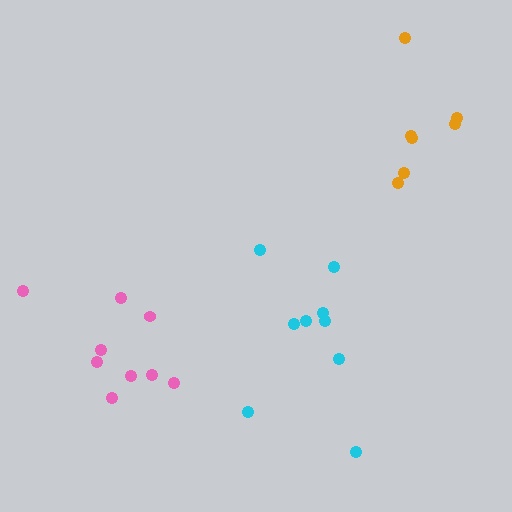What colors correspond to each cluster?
The clusters are colored: cyan, pink, orange.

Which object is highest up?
The orange cluster is topmost.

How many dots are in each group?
Group 1: 9 dots, Group 2: 9 dots, Group 3: 7 dots (25 total).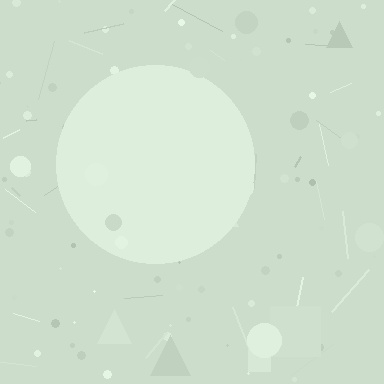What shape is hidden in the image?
A circle is hidden in the image.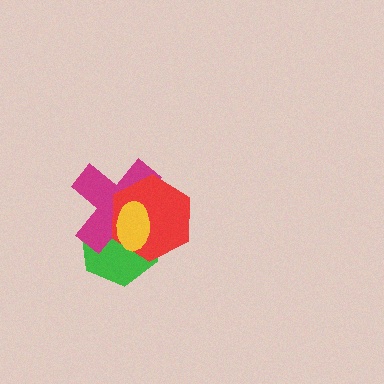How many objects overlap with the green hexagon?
3 objects overlap with the green hexagon.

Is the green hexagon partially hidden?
Yes, it is partially covered by another shape.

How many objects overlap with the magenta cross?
3 objects overlap with the magenta cross.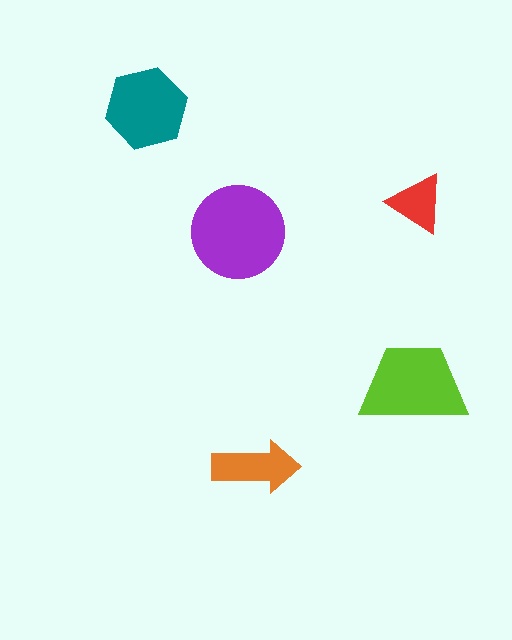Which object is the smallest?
The red triangle.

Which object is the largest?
The purple circle.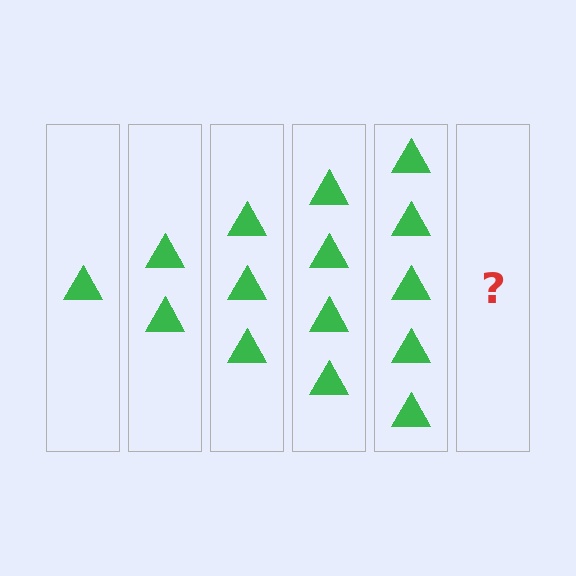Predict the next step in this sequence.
The next step is 6 triangles.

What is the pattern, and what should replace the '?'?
The pattern is that each step adds one more triangle. The '?' should be 6 triangles.